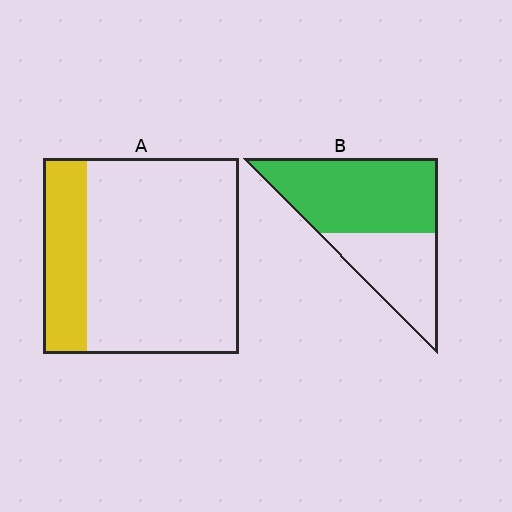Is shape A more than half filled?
No.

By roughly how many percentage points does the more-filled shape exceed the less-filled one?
By roughly 40 percentage points (B over A).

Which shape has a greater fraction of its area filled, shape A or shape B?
Shape B.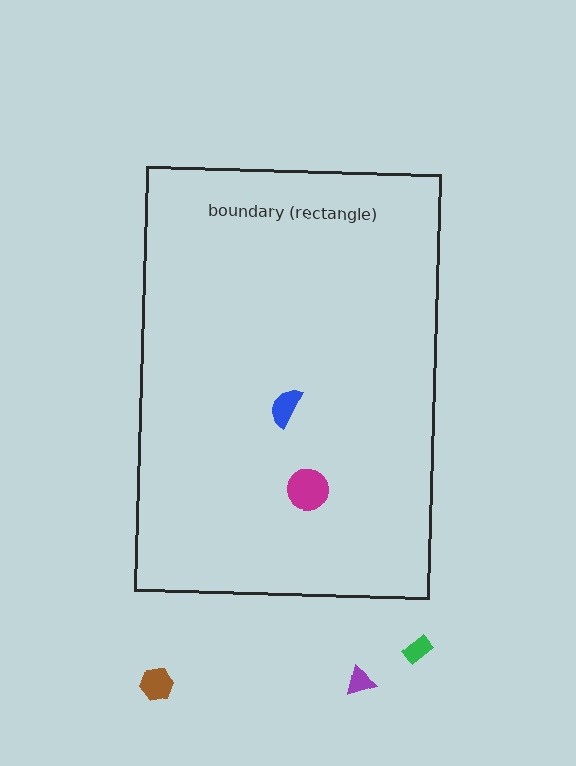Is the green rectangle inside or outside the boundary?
Outside.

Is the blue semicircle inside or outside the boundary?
Inside.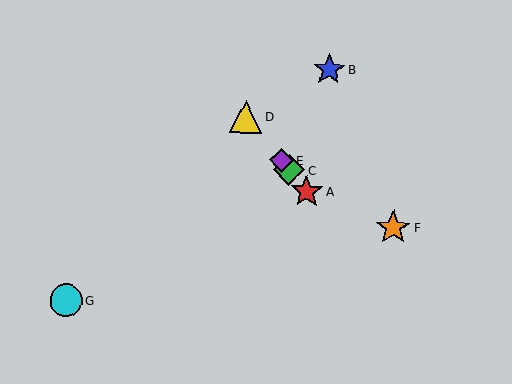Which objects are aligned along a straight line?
Objects A, C, D, E are aligned along a straight line.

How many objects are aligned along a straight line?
4 objects (A, C, D, E) are aligned along a straight line.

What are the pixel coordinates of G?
Object G is at (66, 300).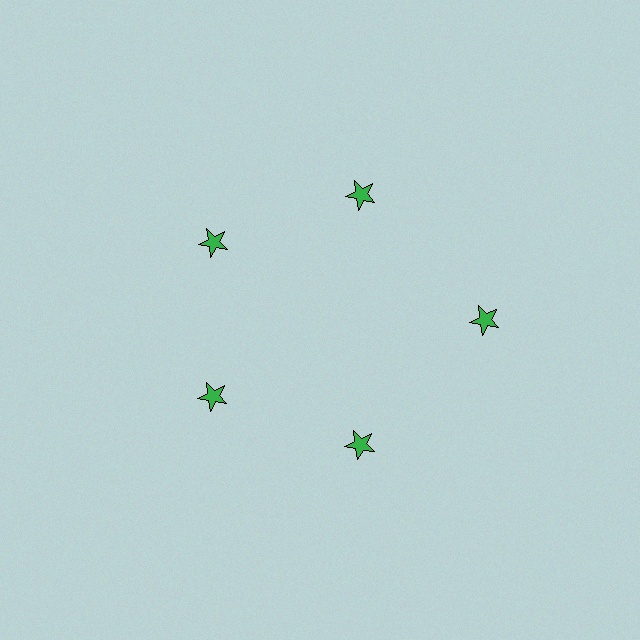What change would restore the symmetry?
The symmetry would be restored by moving it inward, back onto the ring so that all 5 stars sit at equal angles and equal distance from the center.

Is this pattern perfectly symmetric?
No. The 5 green stars are arranged in a ring, but one element near the 3 o'clock position is pushed outward from the center, breaking the 5-fold rotational symmetry.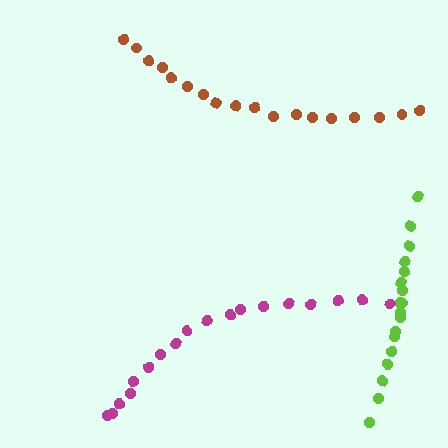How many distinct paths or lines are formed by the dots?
There are 3 distinct paths.